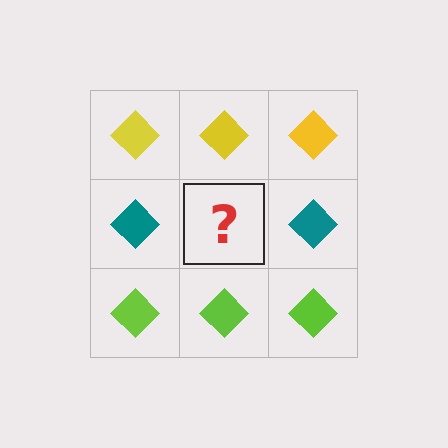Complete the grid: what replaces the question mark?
The question mark should be replaced with a teal diamond.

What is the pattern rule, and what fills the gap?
The rule is that each row has a consistent color. The gap should be filled with a teal diamond.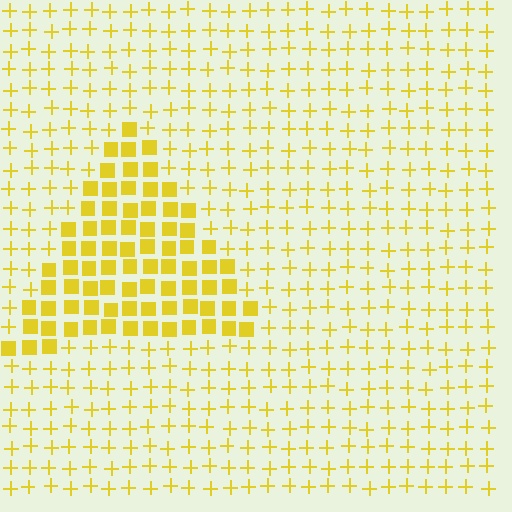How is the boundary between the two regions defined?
The boundary is defined by a change in element shape: squares inside vs. plus signs outside. All elements share the same color and spacing.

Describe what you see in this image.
The image is filled with small yellow elements arranged in a uniform grid. A triangle-shaped region contains squares, while the surrounding area contains plus signs. The boundary is defined purely by the change in element shape.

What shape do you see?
I see a triangle.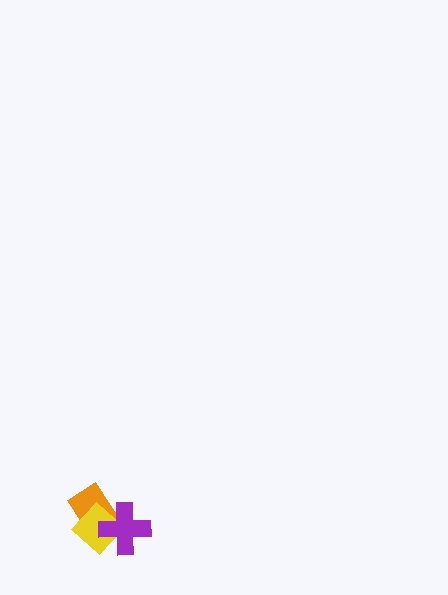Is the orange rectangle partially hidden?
Yes, it is partially covered by another shape.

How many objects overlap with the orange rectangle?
2 objects overlap with the orange rectangle.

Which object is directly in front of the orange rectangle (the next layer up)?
The yellow diamond is directly in front of the orange rectangle.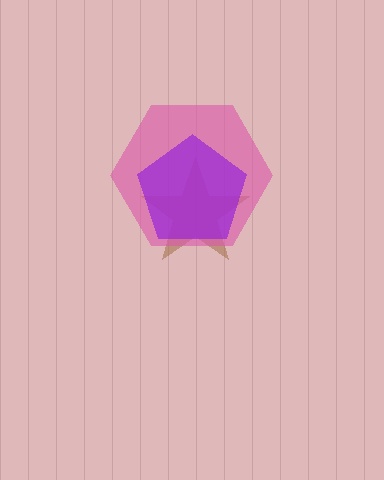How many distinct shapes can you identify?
There are 3 distinct shapes: a brown star, a pink hexagon, a purple pentagon.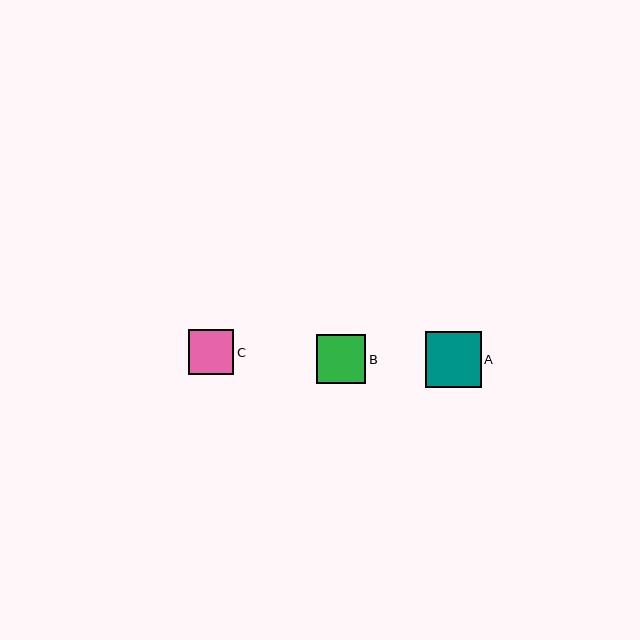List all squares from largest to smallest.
From largest to smallest: A, B, C.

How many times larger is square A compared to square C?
Square A is approximately 1.2 times the size of square C.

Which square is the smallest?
Square C is the smallest with a size of approximately 45 pixels.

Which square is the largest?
Square A is the largest with a size of approximately 56 pixels.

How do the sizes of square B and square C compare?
Square B and square C are approximately the same size.